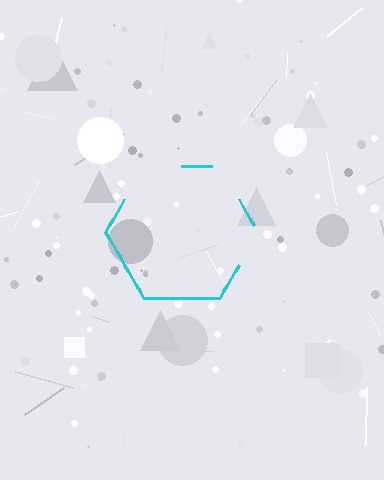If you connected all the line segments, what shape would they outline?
They would outline a hexagon.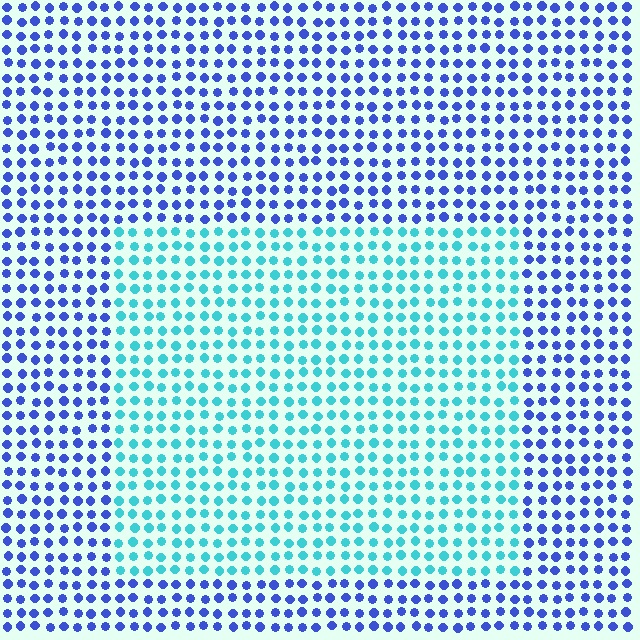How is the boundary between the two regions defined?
The boundary is defined purely by a slight shift in hue (about 50 degrees). Spacing, size, and orientation are identical on both sides.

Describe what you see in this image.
The image is filled with small blue elements in a uniform arrangement. A rectangle-shaped region is visible where the elements are tinted to a slightly different hue, forming a subtle color boundary.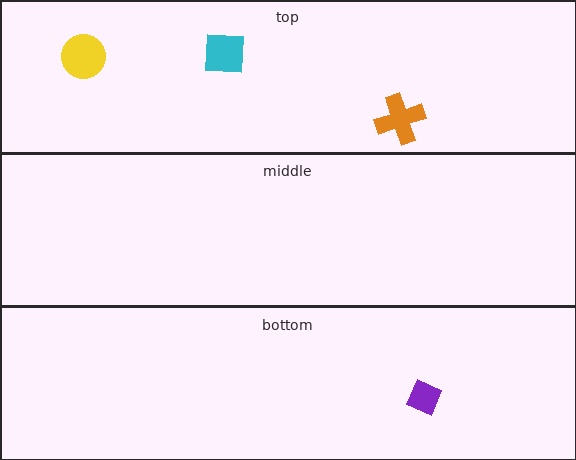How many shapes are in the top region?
3.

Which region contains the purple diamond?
The bottom region.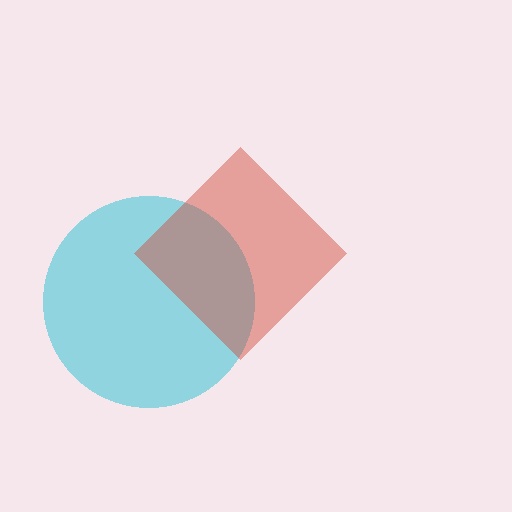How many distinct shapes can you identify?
There are 2 distinct shapes: a cyan circle, a red diamond.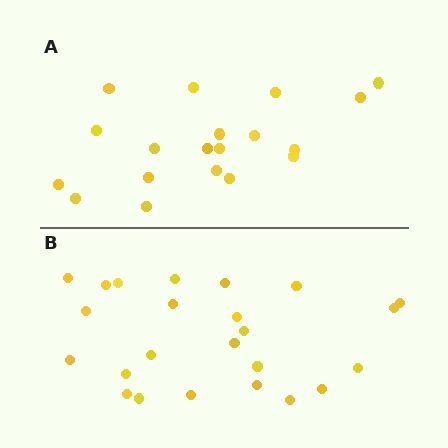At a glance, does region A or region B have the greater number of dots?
Region B (the bottom region) has more dots.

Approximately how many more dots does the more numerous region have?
Region B has about 5 more dots than region A.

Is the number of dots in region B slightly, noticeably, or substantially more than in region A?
Region B has noticeably more, but not dramatically so. The ratio is roughly 1.3 to 1.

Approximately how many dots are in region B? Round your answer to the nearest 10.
About 20 dots. (The exact count is 24, which rounds to 20.)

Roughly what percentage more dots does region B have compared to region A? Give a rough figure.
About 25% more.